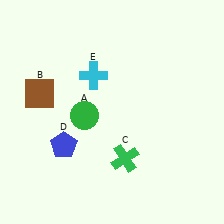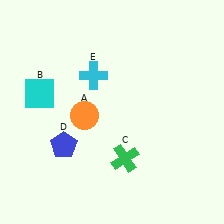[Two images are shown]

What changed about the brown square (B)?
In Image 1, B is brown. In Image 2, it changed to cyan.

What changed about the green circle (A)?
In Image 1, A is green. In Image 2, it changed to orange.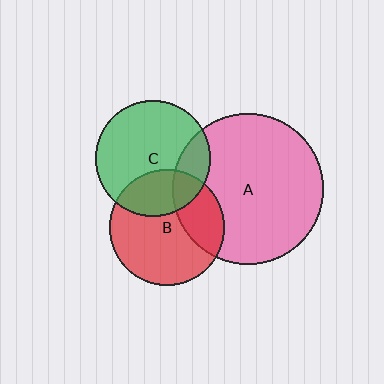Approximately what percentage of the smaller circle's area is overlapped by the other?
Approximately 20%.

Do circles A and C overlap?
Yes.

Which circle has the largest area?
Circle A (pink).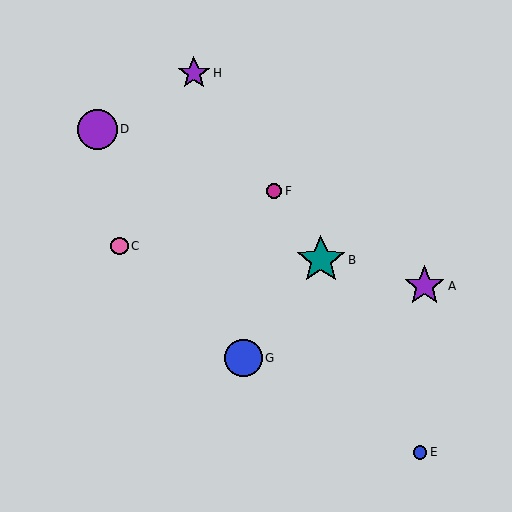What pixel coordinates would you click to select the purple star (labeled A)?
Click at (425, 286) to select the purple star A.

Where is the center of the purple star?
The center of the purple star is at (194, 73).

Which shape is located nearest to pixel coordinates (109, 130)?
The purple circle (labeled D) at (98, 129) is nearest to that location.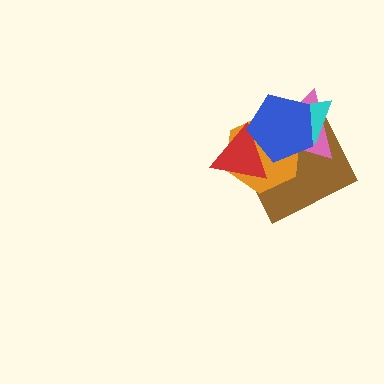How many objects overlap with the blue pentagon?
5 objects overlap with the blue pentagon.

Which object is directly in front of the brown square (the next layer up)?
The pink triangle is directly in front of the brown square.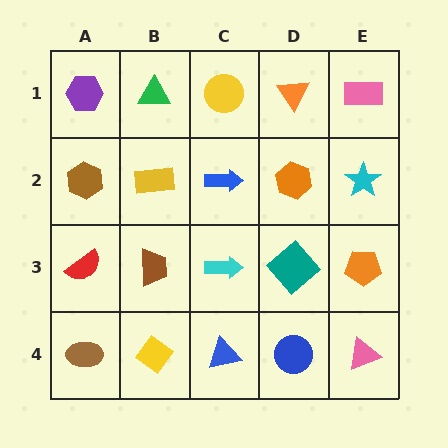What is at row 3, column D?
A teal diamond.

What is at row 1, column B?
A green triangle.